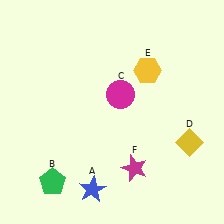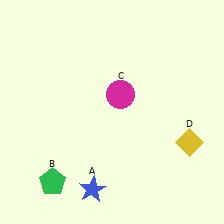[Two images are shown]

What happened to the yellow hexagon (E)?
The yellow hexagon (E) was removed in Image 2. It was in the top-right area of Image 1.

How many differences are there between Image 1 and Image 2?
There are 2 differences between the two images.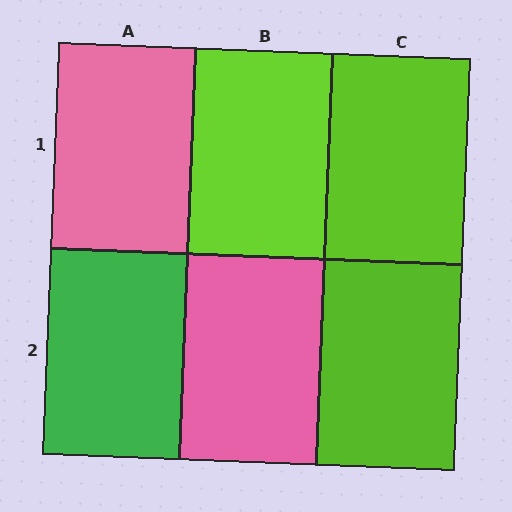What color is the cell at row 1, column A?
Pink.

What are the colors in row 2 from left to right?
Green, pink, lime.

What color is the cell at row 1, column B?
Lime.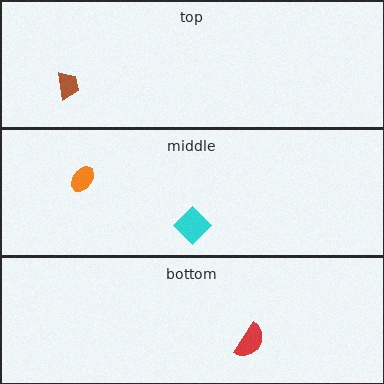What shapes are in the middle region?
The cyan diamond, the orange ellipse.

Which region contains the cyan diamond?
The middle region.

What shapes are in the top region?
The brown trapezoid.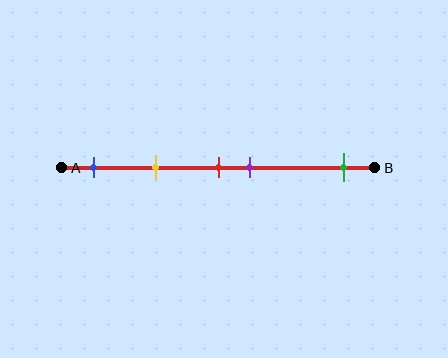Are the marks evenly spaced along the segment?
No, the marks are not evenly spaced.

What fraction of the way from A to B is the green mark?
The green mark is approximately 90% (0.9) of the way from A to B.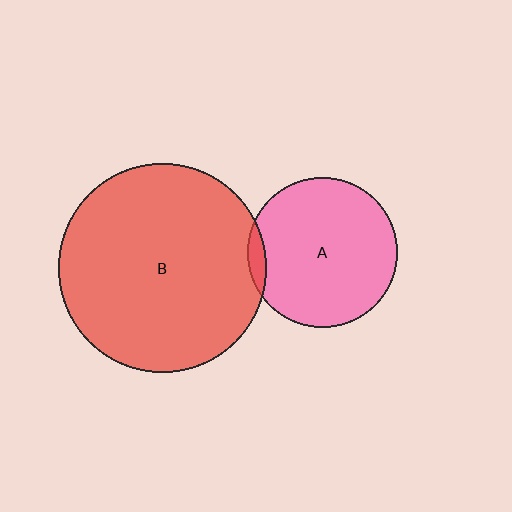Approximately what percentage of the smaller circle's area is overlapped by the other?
Approximately 5%.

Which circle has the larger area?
Circle B (red).